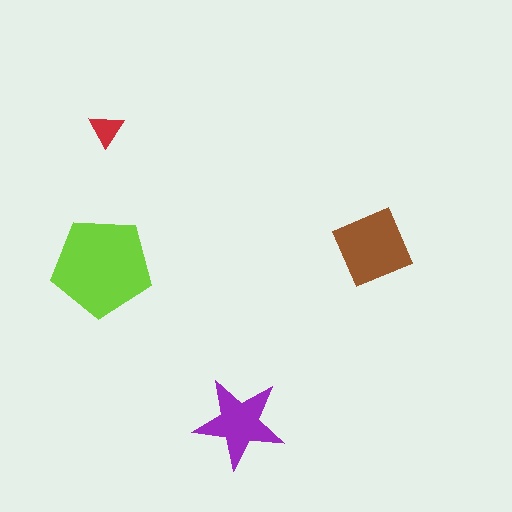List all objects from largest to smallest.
The lime pentagon, the brown square, the purple star, the red triangle.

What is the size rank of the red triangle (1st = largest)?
4th.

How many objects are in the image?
There are 4 objects in the image.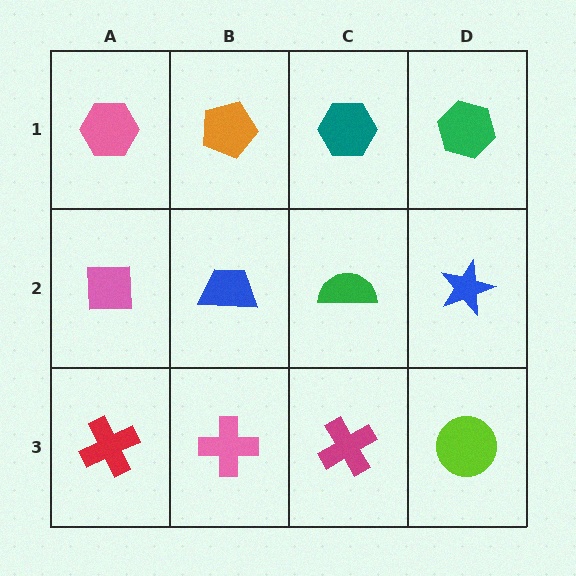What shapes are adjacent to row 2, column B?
An orange pentagon (row 1, column B), a pink cross (row 3, column B), a pink square (row 2, column A), a green semicircle (row 2, column C).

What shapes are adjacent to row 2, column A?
A pink hexagon (row 1, column A), a red cross (row 3, column A), a blue trapezoid (row 2, column B).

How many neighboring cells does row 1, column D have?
2.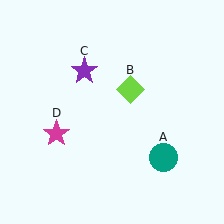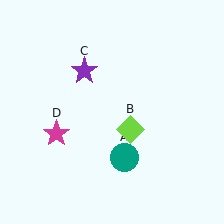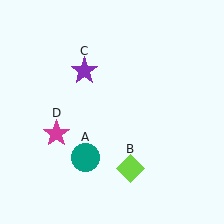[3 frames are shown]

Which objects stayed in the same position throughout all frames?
Purple star (object C) and magenta star (object D) remained stationary.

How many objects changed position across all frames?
2 objects changed position: teal circle (object A), lime diamond (object B).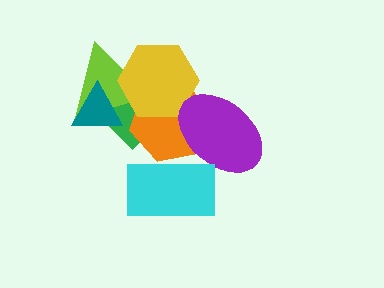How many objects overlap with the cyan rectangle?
2 objects overlap with the cyan rectangle.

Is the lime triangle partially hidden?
Yes, it is partially covered by another shape.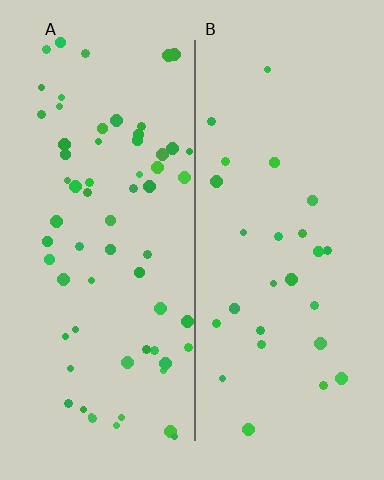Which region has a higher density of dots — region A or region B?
A (the left).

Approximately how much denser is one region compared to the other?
Approximately 2.3× — region A over region B.